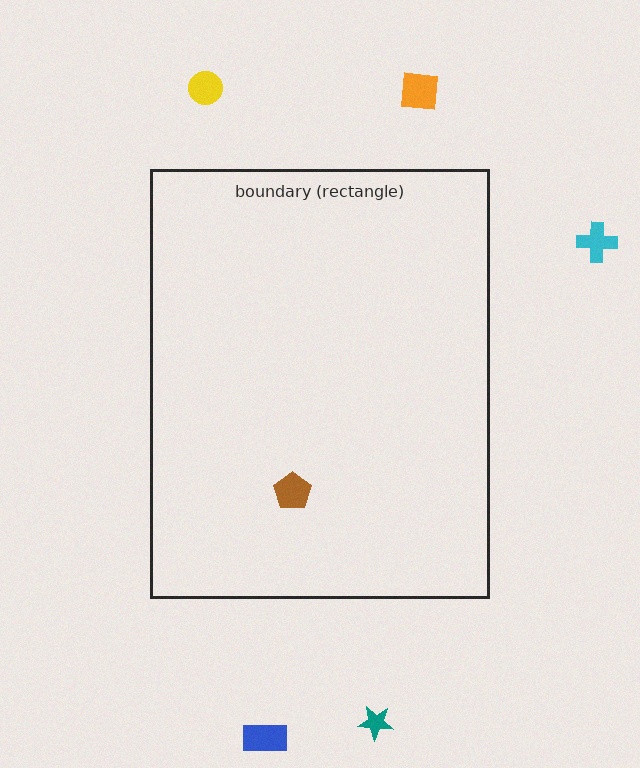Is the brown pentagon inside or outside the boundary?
Inside.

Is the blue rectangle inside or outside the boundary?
Outside.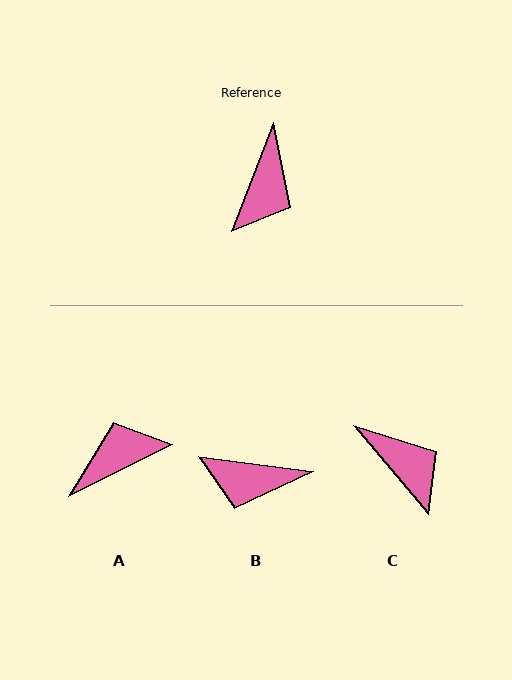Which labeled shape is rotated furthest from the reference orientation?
A, about 137 degrees away.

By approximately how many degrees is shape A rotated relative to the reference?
Approximately 137 degrees counter-clockwise.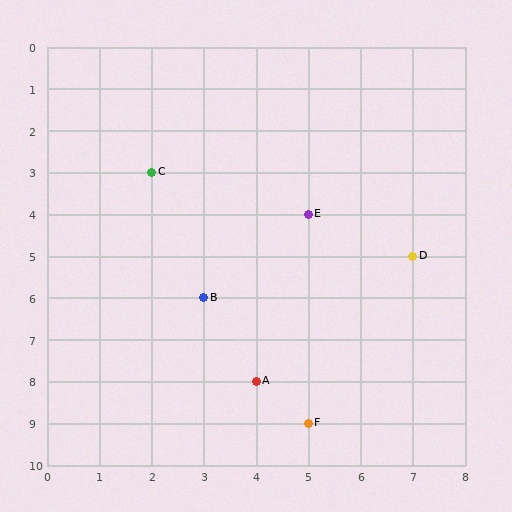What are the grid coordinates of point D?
Point D is at grid coordinates (7, 5).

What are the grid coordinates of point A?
Point A is at grid coordinates (4, 8).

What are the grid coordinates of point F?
Point F is at grid coordinates (5, 9).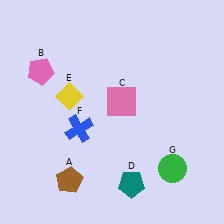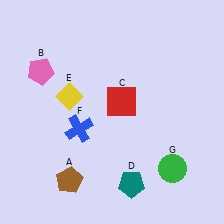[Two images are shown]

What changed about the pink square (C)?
In Image 1, C is pink. In Image 2, it changed to red.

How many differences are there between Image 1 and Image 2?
There is 1 difference between the two images.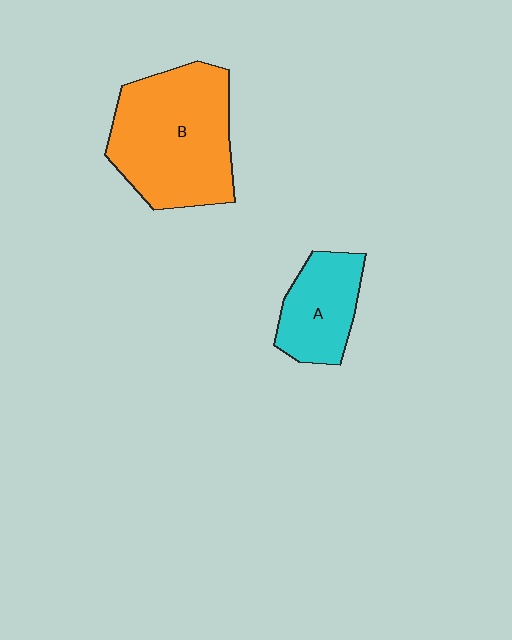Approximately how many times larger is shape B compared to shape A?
Approximately 2.0 times.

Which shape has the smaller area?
Shape A (cyan).